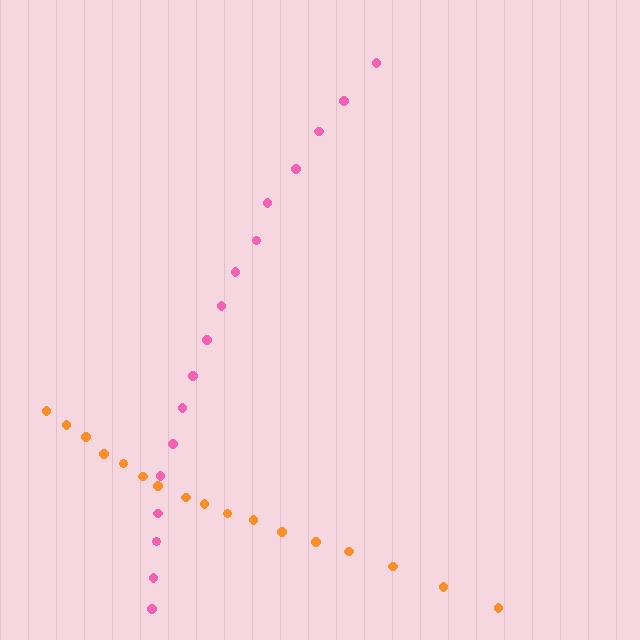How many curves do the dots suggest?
There are 2 distinct paths.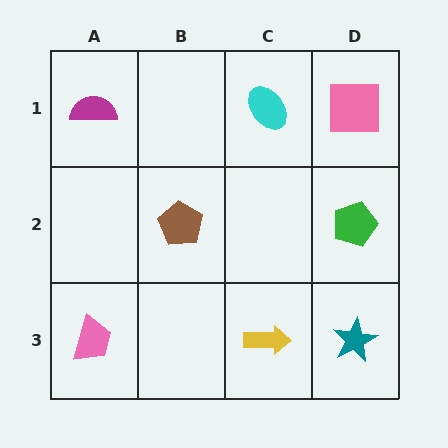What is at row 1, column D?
A pink square.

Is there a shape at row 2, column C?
No, that cell is empty.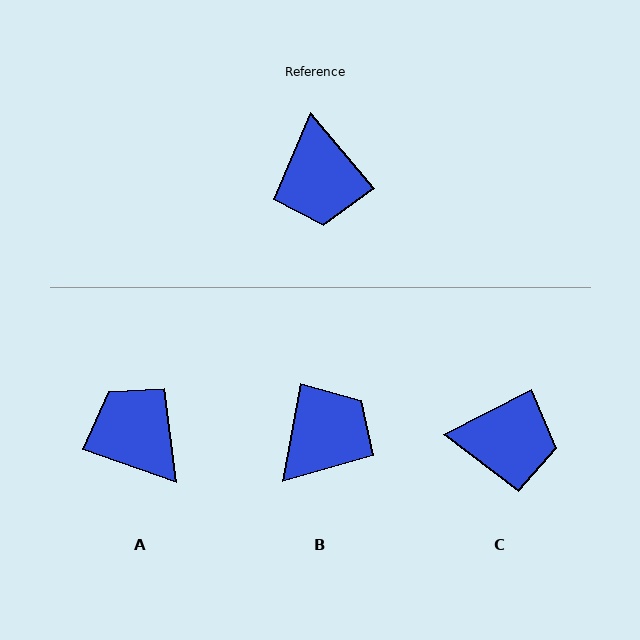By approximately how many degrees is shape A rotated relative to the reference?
Approximately 150 degrees clockwise.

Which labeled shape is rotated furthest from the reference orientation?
A, about 150 degrees away.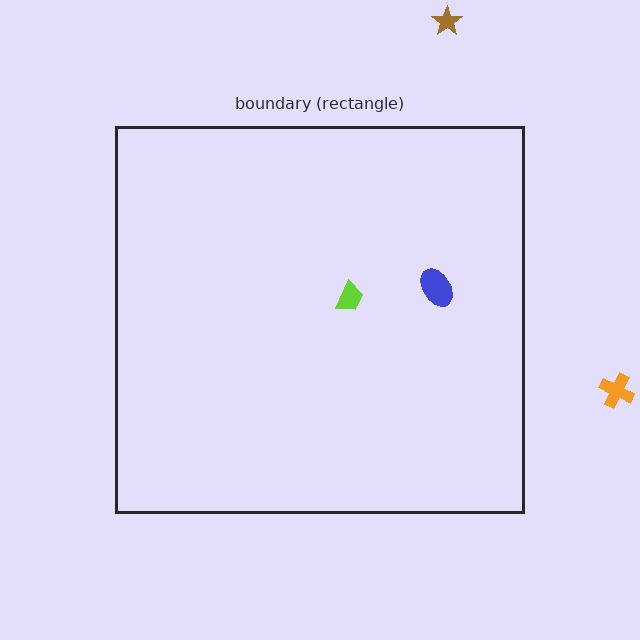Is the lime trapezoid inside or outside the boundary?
Inside.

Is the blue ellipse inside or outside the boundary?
Inside.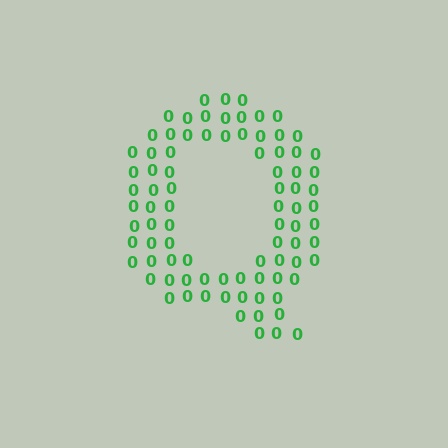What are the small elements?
The small elements are digit 0's.